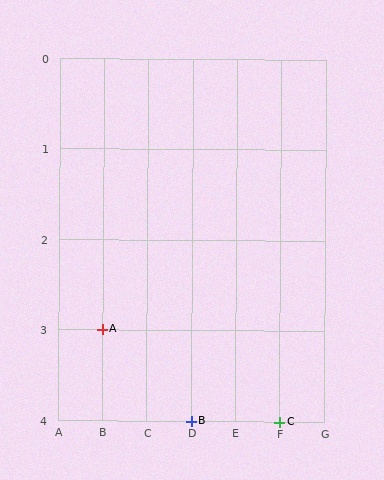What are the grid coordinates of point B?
Point B is at grid coordinates (D, 4).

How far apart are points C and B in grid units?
Points C and B are 2 columns apart.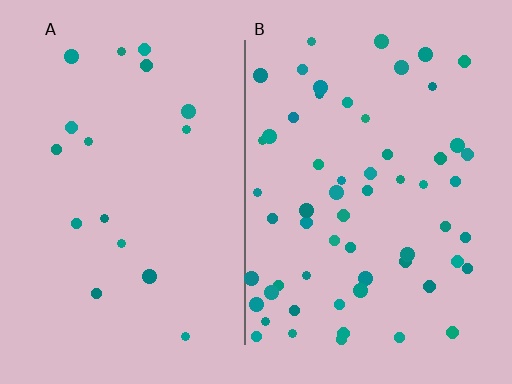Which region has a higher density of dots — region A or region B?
B (the right).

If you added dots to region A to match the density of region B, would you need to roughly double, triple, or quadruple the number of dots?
Approximately triple.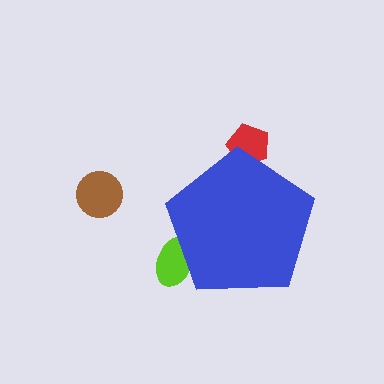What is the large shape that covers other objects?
A blue pentagon.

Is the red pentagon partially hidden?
Yes, the red pentagon is partially hidden behind the blue pentagon.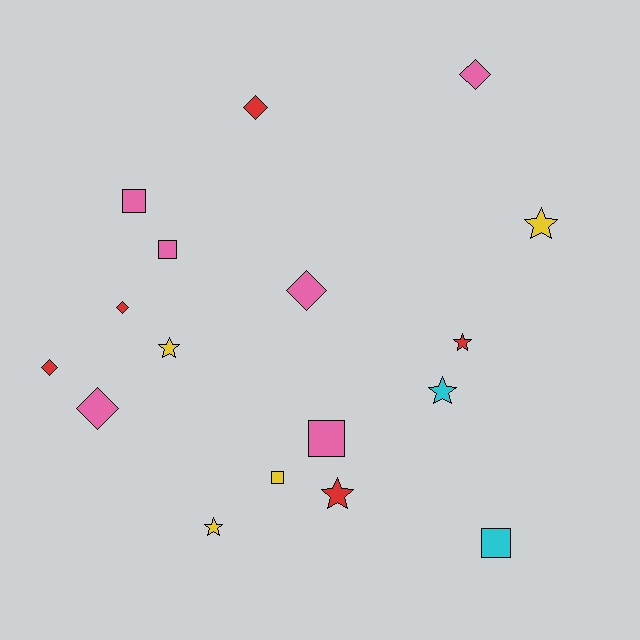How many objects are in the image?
There are 17 objects.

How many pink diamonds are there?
There are 3 pink diamonds.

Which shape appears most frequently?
Star, with 6 objects.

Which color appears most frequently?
Pink, with 6 objects.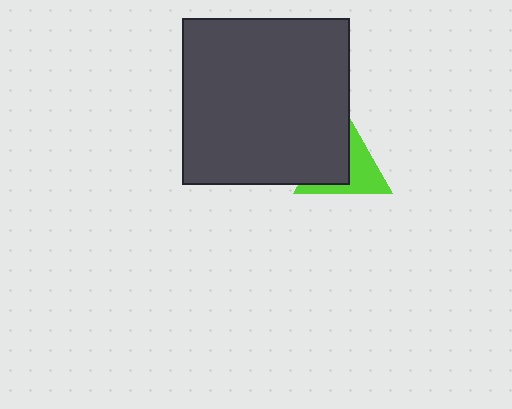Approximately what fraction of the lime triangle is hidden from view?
Roughly 52% of the lime triangle is hidden behind the dark gray square.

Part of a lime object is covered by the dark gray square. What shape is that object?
It is a triangle.